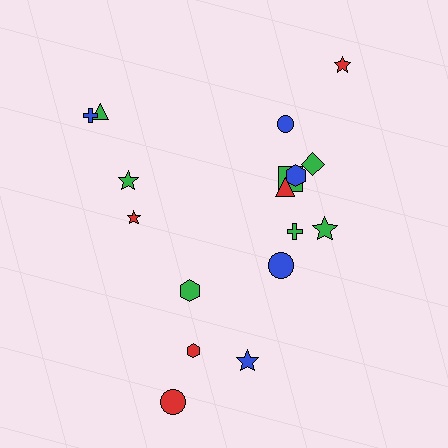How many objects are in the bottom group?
There are 5 objects.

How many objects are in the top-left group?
There are 4 objects.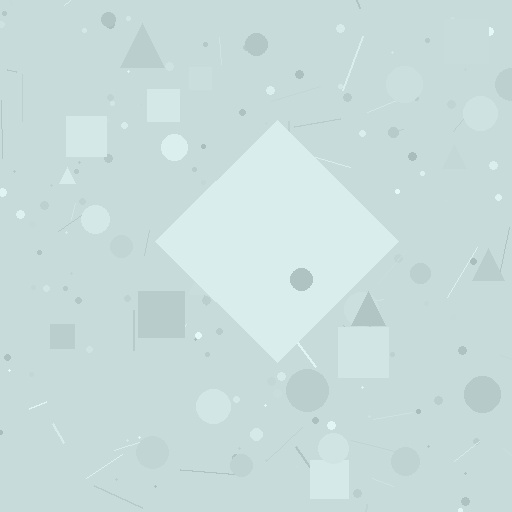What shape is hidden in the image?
A diamond is hidden in the image.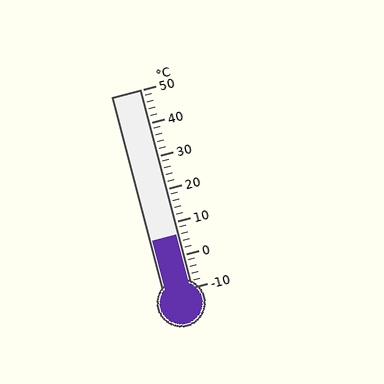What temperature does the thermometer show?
The thermometer shows approximately 6°C.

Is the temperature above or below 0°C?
The temperature is above 0°C.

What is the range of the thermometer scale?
The thermometer scale ranges from -10°C to 50°C.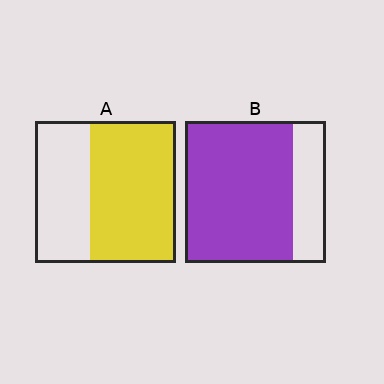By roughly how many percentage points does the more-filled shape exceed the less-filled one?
By roughly 15 percentage points (B over A).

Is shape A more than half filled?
Yes.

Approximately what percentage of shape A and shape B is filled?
A is approximately 60% and B is approximately 75%.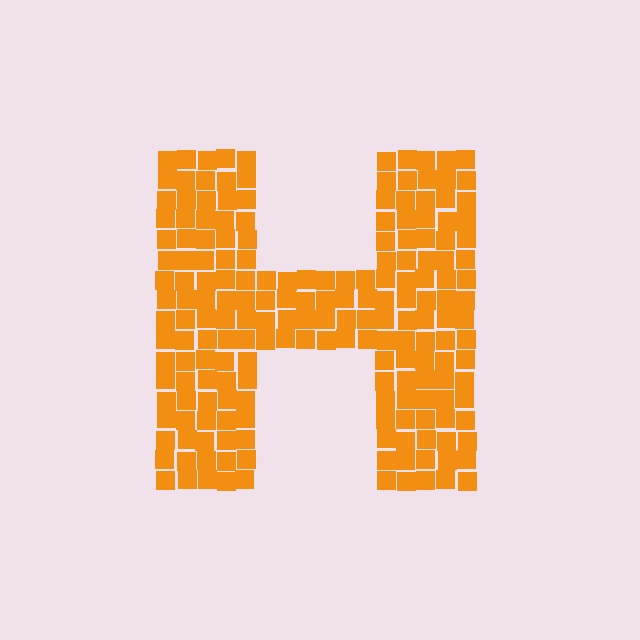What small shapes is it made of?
It is made of small squares.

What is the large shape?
The large shape is the letter H.